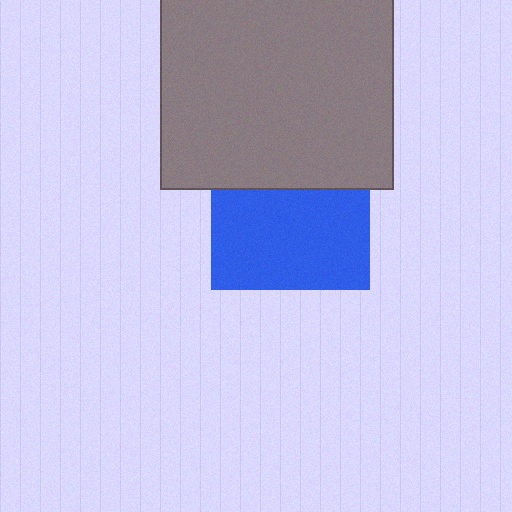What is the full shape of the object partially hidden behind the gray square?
The partially hidden object is a blue square.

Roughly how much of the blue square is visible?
About half of it is visible (roughly 63%).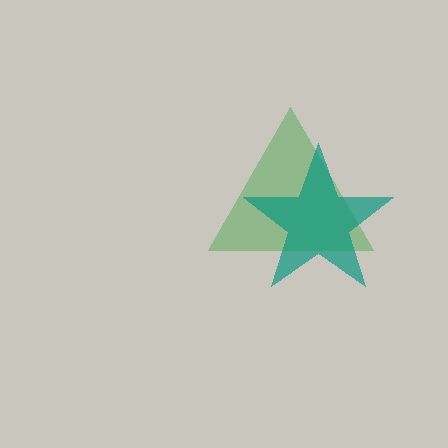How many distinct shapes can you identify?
There are 2 distinct shapes: a green triangle, a teal star.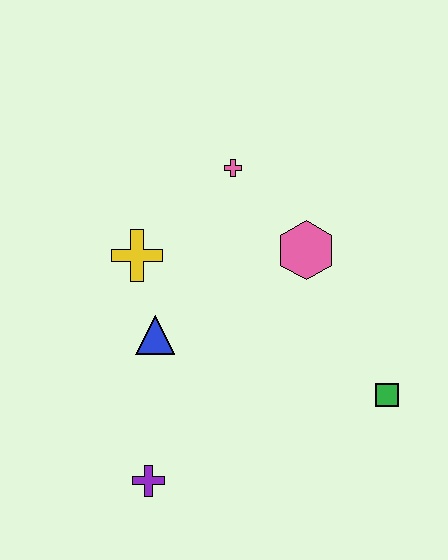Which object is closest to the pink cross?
The pink hexagon is closest to the pink cross.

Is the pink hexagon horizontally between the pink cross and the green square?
Yes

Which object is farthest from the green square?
The yellow cross is farthest from the green square.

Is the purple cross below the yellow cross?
Yes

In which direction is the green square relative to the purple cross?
The green square is to the right of the purple cross.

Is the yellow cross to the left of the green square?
Yes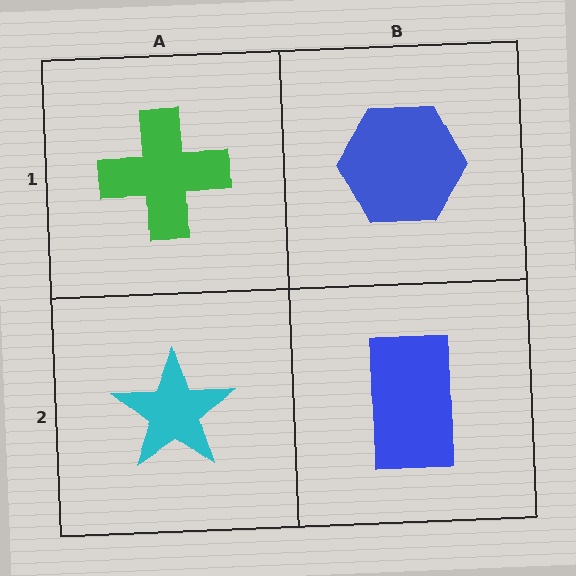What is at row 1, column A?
A green cross.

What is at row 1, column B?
A blue hexagon.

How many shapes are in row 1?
2 shapes.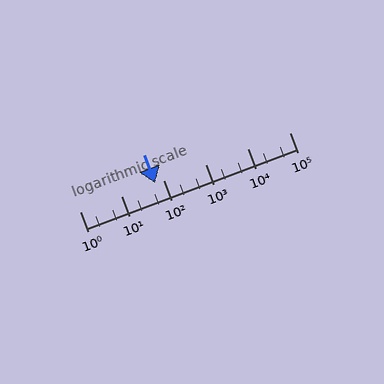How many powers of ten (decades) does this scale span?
The scale spans 5 decades, from 1 to 100000.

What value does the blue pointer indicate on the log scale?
The pointer indicates approximately 62.